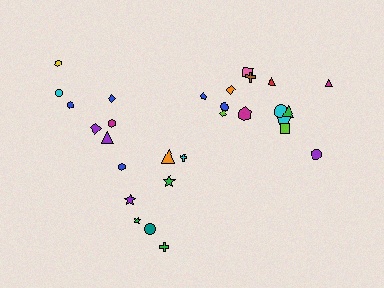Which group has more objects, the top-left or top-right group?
The top-right group.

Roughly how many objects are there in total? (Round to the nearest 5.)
Roughly 30 objects in total.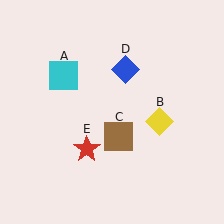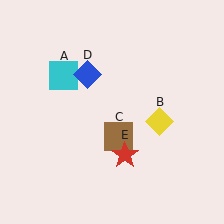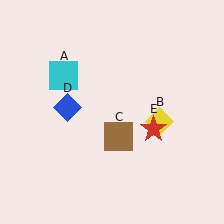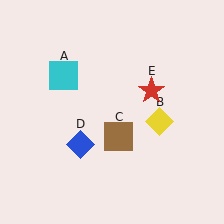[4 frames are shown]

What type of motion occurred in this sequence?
The blue diamond (object D), red star (object E) rotated counterclockwise around the center of the scene.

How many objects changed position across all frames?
2 objects changed position: blue diamond (object D), red star (object E).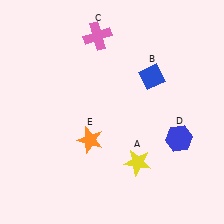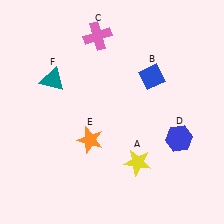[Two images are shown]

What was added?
A teal triangle (F) was added in Image 2.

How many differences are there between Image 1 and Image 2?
There is 1 difference between the two images.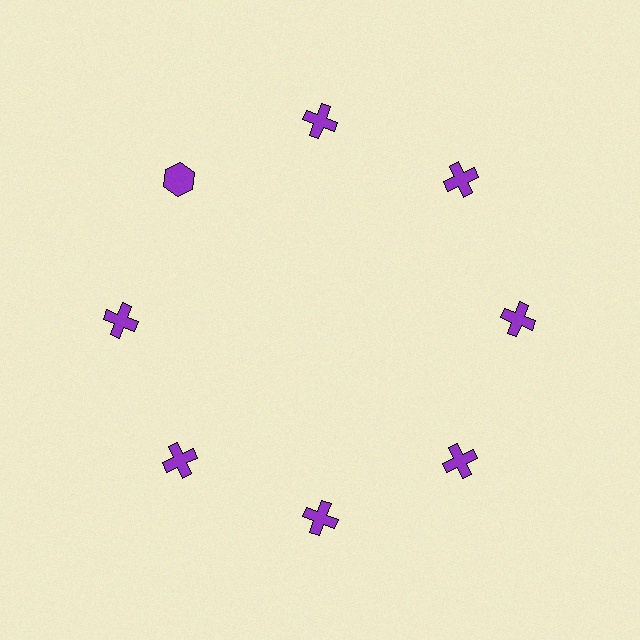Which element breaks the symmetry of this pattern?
The purple hexagon at roughly the 10 o'clock position breaks the symmetry. All other shapes are purple crosses.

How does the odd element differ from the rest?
It has a different shape: hexagon instead of cross.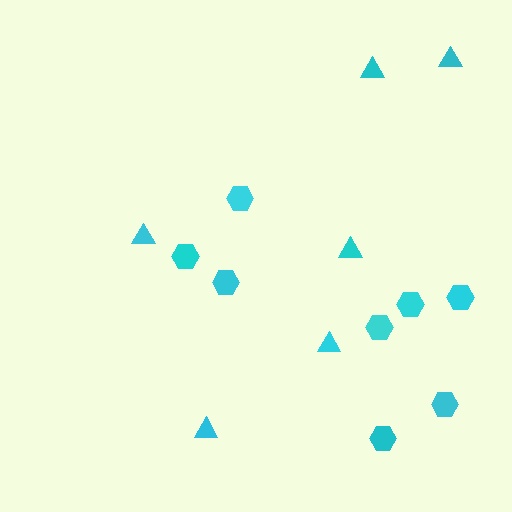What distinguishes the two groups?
There are 2 groups: one group of hexagons (8) and one group of triangles (6).